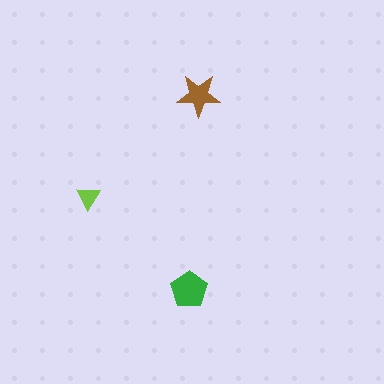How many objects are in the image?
There are 3 objects in the image.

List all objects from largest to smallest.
The green pentagon, the brown star, the lime triangle.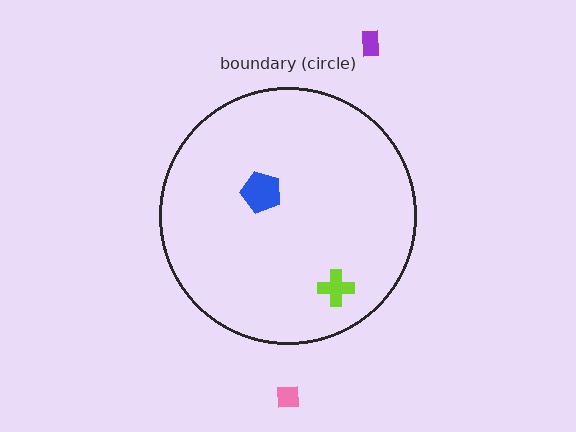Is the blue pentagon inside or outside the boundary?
Inside.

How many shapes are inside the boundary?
2 inside, 2 outside.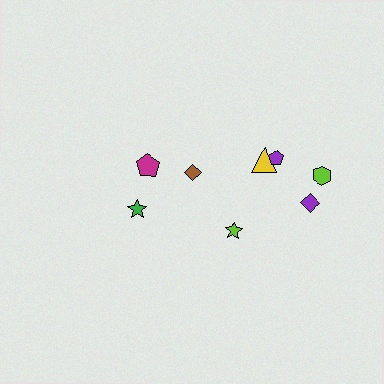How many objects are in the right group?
There are 5 objects.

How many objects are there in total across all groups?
There are 8 objects.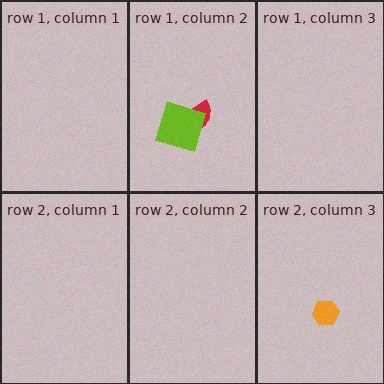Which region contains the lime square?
The row 1, column 2 region.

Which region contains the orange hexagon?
The row 2, column 3 region.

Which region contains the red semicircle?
The row 1, column 2 region.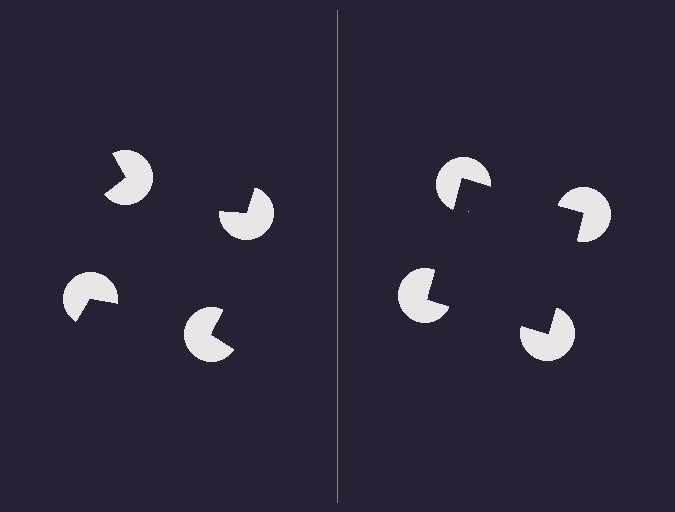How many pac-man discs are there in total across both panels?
8 — 4 on each side.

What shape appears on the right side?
An illusory square.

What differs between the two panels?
The pac-man discs are positioned identically on both sides; only the wedge orientations differ. On the right they align to a square; on the left they are misaligned.